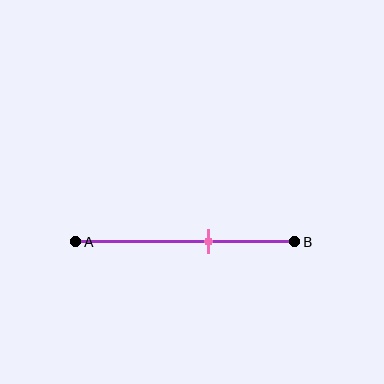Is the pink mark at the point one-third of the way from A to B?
No, the mark is at about 60% from A, not at the 33% one-third point.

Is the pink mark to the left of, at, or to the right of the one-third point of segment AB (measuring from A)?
The pink mark is to the right of the one-third point of segment AB.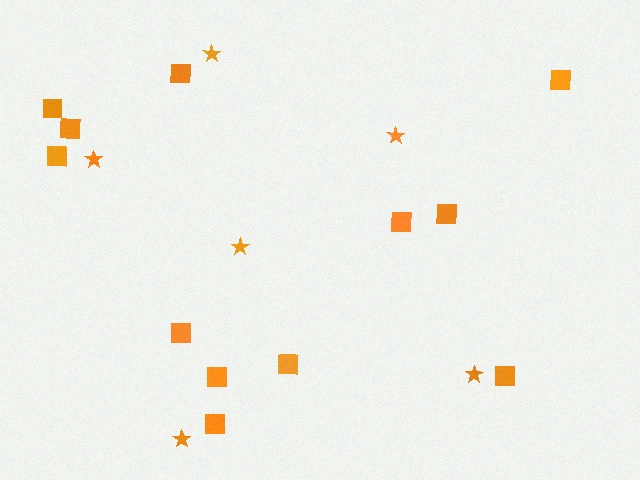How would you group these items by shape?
There are 2 groups: one group of squares (12) and one group of stars (6).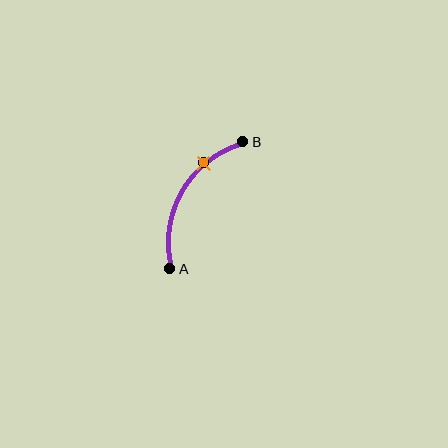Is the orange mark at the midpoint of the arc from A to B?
No. The orange mark lies on the arc but is closer to endpoint B. The arc midpoint would be at the point on the curve equidistant along the arc from both A and B.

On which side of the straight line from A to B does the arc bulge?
The arc bulges to the left of the straight line connecting A and B.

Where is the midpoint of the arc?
The arc midpoint is the point on the curve farthest from the straight line joining A and B. It sits to the left of that line.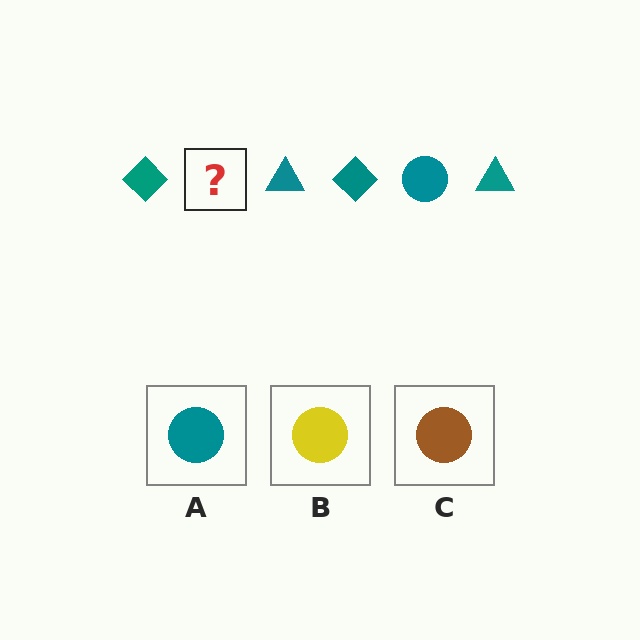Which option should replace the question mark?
Option A.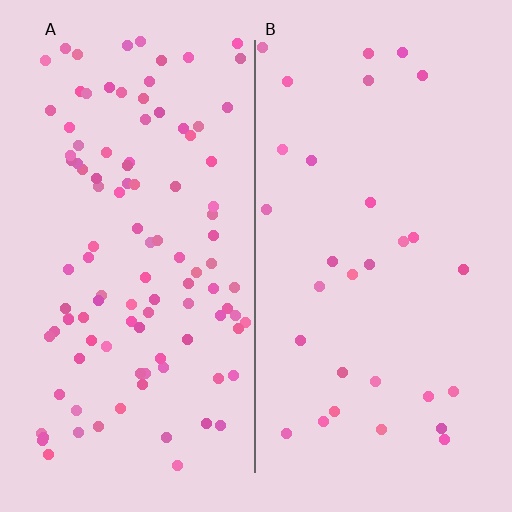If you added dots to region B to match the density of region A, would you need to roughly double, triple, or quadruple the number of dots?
Approximately quadruple.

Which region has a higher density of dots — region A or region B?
A (the left).